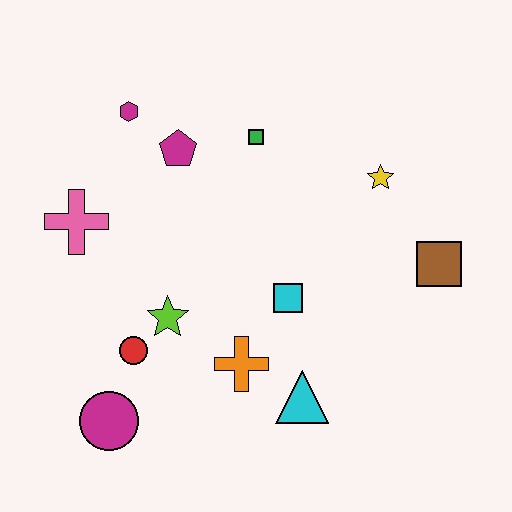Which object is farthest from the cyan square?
The magenta hexagon is farthest from the cyan square.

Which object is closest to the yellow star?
The brown square is closest to the yellow star.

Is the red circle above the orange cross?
Yes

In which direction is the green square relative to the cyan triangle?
The green square is above the cyan triangle.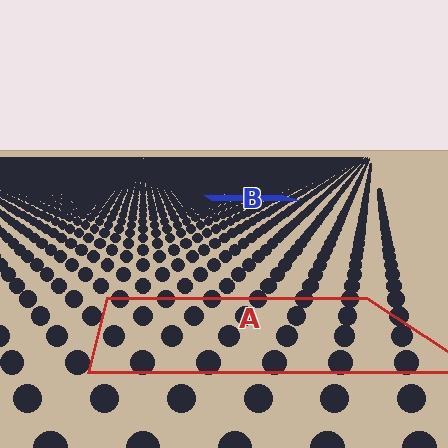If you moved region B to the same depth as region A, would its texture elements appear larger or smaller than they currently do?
They would appear larger. At a closer depth, the same texture elements are projected at a bigger on-screen size.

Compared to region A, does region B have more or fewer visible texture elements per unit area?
Region B has more texture elements per unit area — they are packed more densely because it is farther away.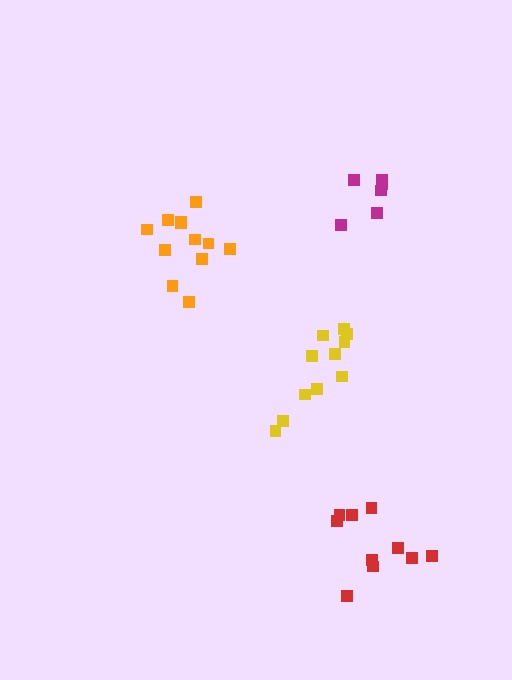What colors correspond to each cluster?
The clusters are colored: yellow, red, magenta, orange.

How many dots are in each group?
Group 1: 11 dots, Group 2: 10 dots, Group 3: 6 dots, Group 4: 12 dots (39 total).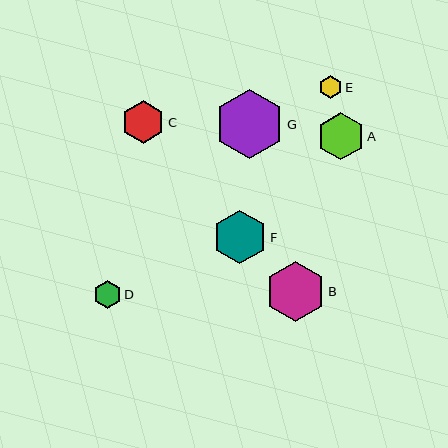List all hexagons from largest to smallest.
From largest to smallest: G, B, F, A, C, D, E.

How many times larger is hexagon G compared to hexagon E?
Hexagon G is approximately 3.1 times the size of hexagon E.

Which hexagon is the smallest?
Hexagon E is the smallest with a size of approximately 23 pixels.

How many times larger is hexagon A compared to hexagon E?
Hexagon A is approximately 2.1 times the size of hexagon E.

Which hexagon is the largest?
Hexagon G is the largest with a size of approximately 69 pixels.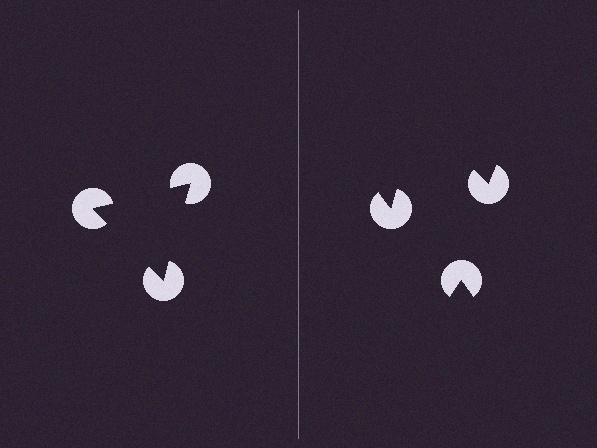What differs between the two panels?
The pac-man discs are positioned identically on both sides; only the wedge orientations differ. On the left they align to a triangle; on the right they are misaligned.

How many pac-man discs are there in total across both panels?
6 — 3 on each side.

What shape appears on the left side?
An illusory triangle.